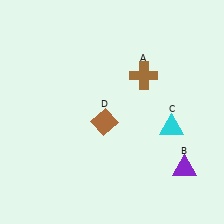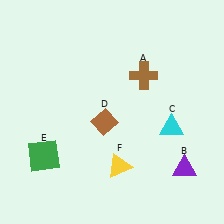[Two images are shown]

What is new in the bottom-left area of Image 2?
A green square (E) was added in the bottom-left area of Image 2.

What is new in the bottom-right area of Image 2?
A yellow triangle (F) was added in the bottom-right area of Image 2.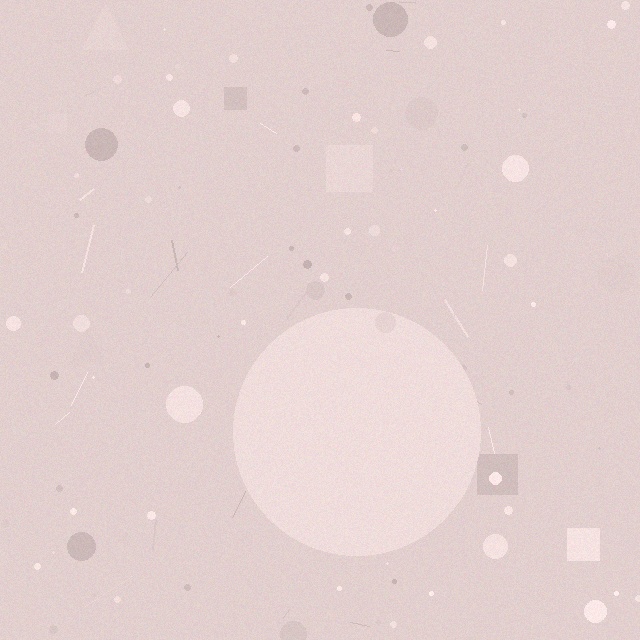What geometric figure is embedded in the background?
A circle is embedded in the background.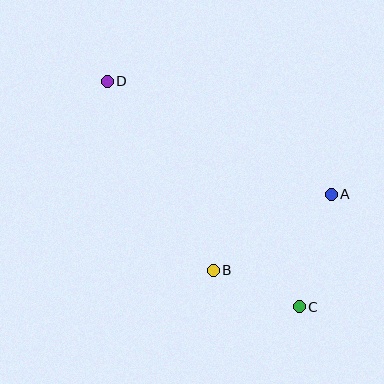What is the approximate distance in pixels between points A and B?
The distance between A and B is approximately 140 pixels.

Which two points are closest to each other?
Points B and C are closest to each other.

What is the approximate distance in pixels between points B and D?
The distance between B and D is approximately 217 pixels.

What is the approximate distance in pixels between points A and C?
The distance between A and C is approximately 117 pixels.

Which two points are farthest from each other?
Points C and D are farthest from each other.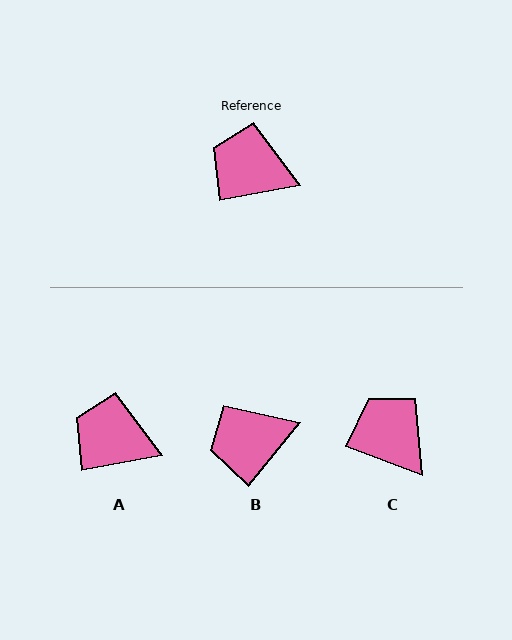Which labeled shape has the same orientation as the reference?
A.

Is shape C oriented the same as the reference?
No, it is off by about 32 degrees.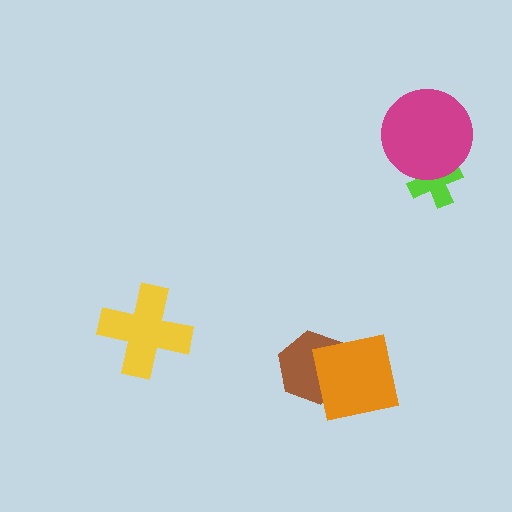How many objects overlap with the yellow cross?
0 objects overlap with the yellow cross.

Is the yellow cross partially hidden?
No, no other shape covers it.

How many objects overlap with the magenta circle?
1 object overlaps with the magenta circle.